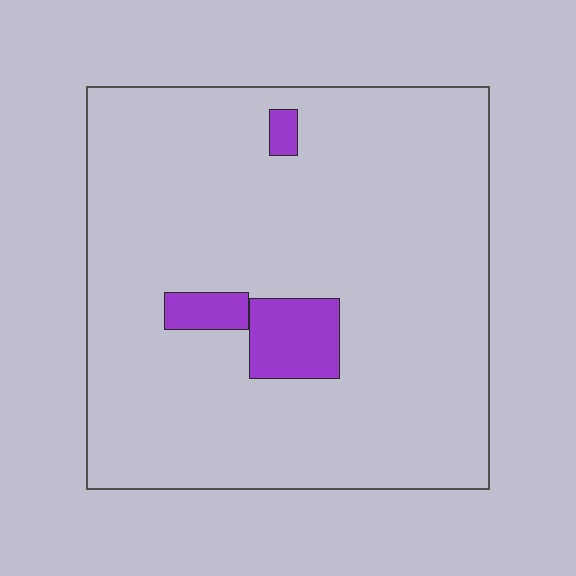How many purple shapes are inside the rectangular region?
3.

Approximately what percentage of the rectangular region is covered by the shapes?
Approximately 5%.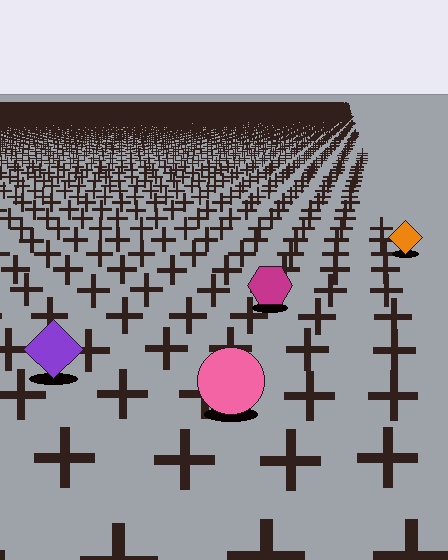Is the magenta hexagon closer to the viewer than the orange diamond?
Yes. The magenta hexagon is closer — you can tell from the texture gradient: the ground texture is coarser near it.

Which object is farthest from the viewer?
The orange diamond is farthest from the viewer. It appears smaller and the ground texture around it is denser.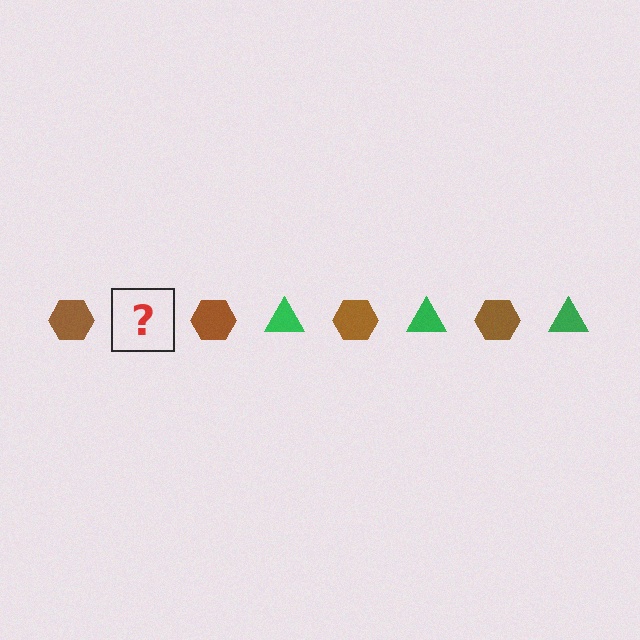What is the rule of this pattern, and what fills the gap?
The rule is that the pattern alternates between brown hexagon and green triangle. The gap should be filled with a green triangle.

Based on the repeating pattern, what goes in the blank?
The blank should be a green triangle.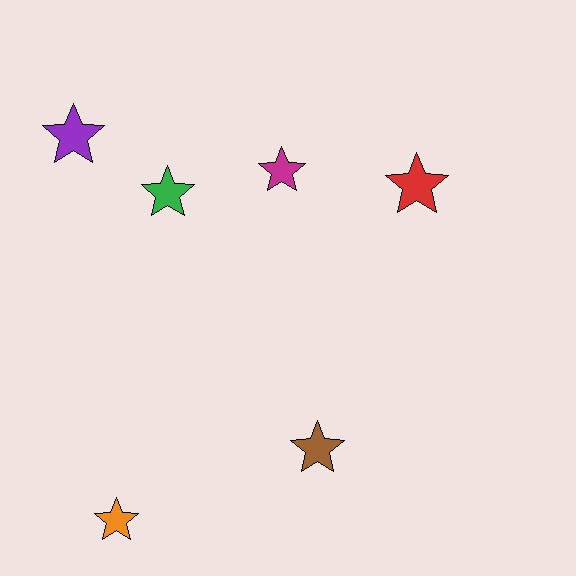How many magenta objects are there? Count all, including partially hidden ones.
There is 1 magenta object.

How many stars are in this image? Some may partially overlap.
There are 6 stars.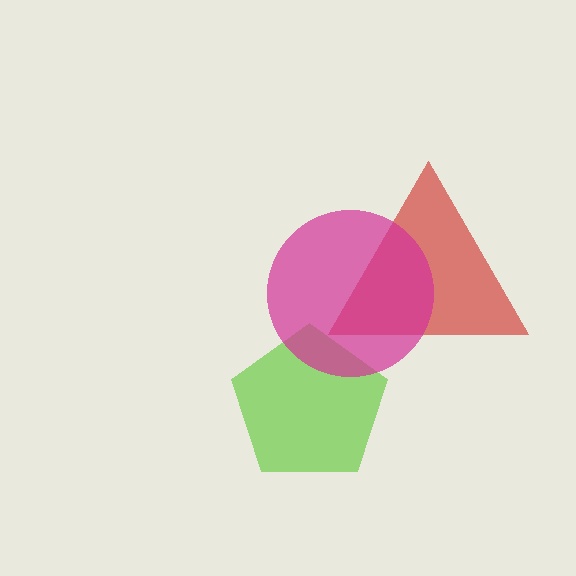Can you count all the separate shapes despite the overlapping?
Yes, there are 3 separate shapes.